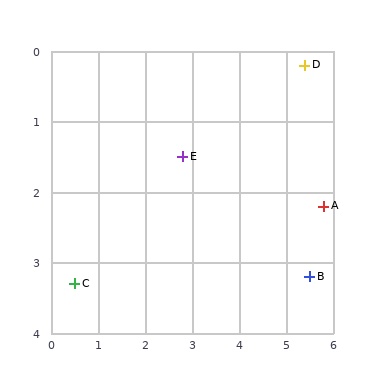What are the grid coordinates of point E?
Point E is at approximately (2.8, 1.5).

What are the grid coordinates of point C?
Point C is at approximately (0.5, 3.3).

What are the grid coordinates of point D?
Point D is at approximately (5.4, 0.2).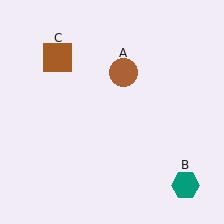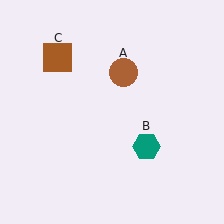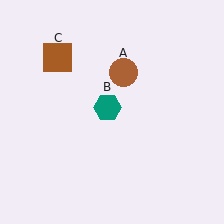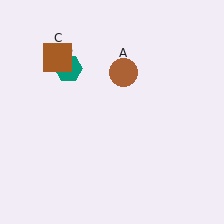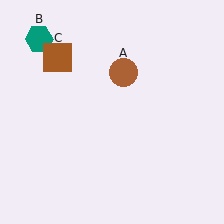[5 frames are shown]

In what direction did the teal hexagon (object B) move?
The teal hexagon (object B) moved up and to the left.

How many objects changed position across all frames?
1 object changed position: teal hexagon (object B).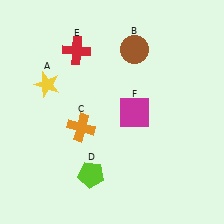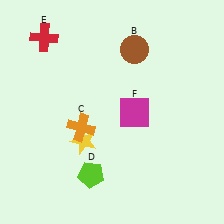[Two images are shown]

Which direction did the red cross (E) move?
The red cross (E) moved left.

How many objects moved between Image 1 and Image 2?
2 objects moved between the two images.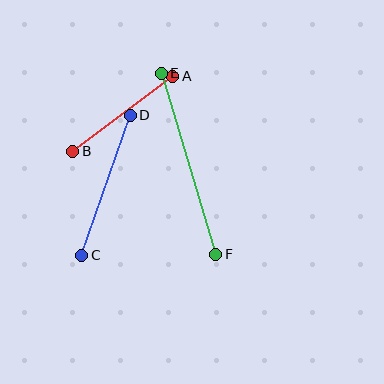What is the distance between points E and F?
The distance is approximately 189 pixels.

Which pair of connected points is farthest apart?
Points E and F are farthest apart.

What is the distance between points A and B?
The distance is approximately 125 pixels.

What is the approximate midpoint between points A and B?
The midpoint is at approximately (123, 114) pixels.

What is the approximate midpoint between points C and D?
The midpoint is at approximately (106, 185) pixels.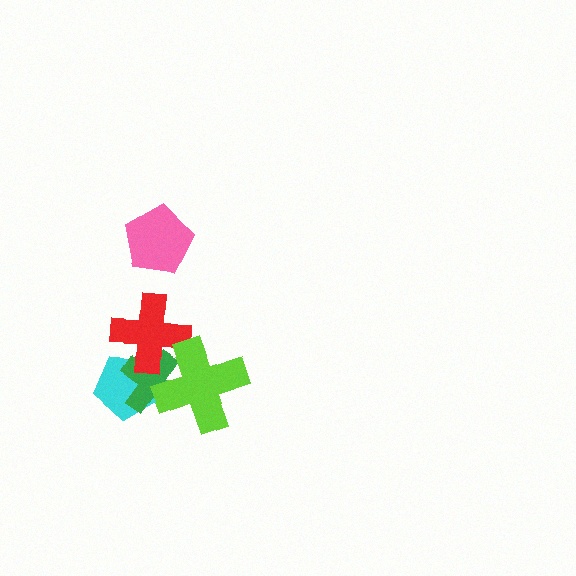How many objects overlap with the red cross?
3 objects overlap with the red cross.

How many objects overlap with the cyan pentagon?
2 objects overlap with the cyan pentagon.